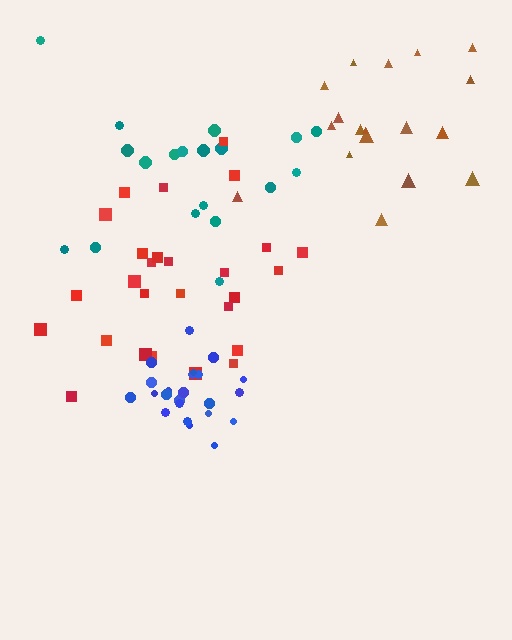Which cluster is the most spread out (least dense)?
Teal.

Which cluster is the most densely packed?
Blue.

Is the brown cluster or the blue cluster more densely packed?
Blue.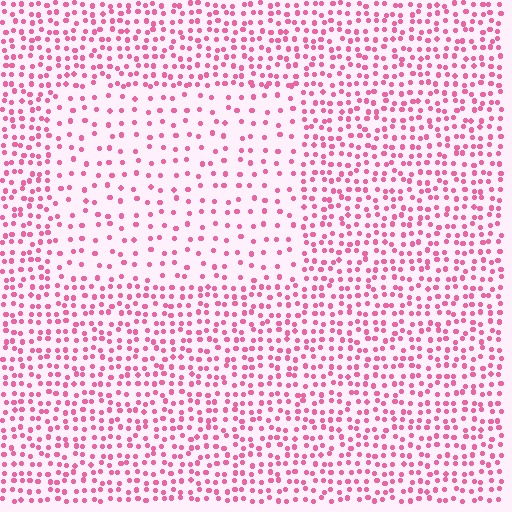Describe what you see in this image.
The image contains small pink elements arranged at two different densities. A rectangle-shaped region is visible where the elements are less densely packed than the surrounding area.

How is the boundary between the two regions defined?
The boundary is defined by a change in element density (approximately 2.1x ratio). All elements are the same color, size, and shape.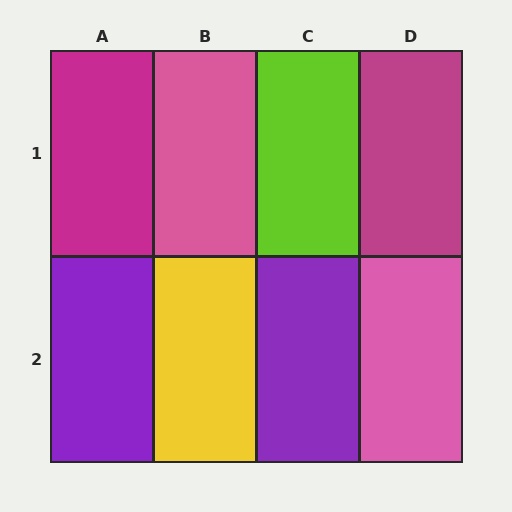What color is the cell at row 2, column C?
Purple.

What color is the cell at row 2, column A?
Purple.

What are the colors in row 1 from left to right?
Magenta, pink, lime, magenta.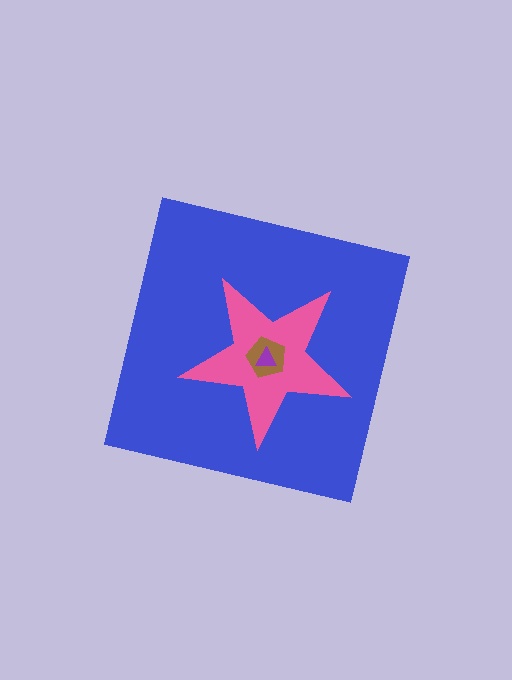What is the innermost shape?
The purple triangle.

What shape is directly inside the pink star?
The brown pentagon.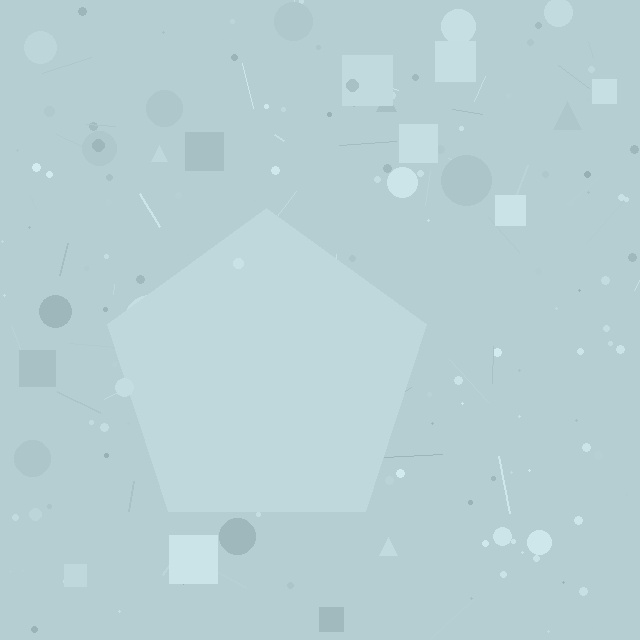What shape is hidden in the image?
A pentagon is hidden in the image.